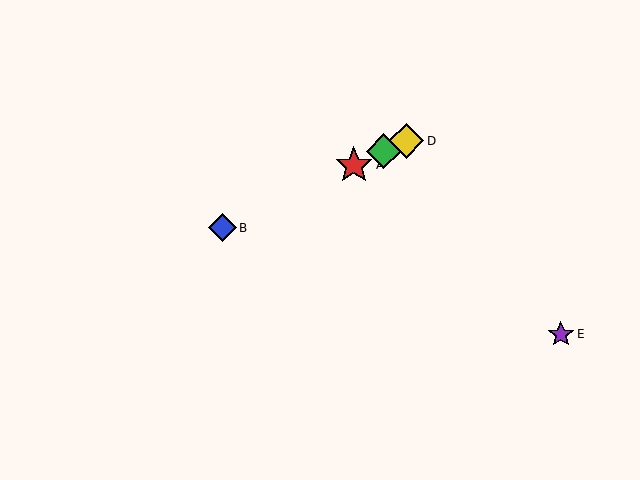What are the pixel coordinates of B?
Object B is at (222, 228).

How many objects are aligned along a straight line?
4 objects (A, B, C, D) are aligned along a straight line.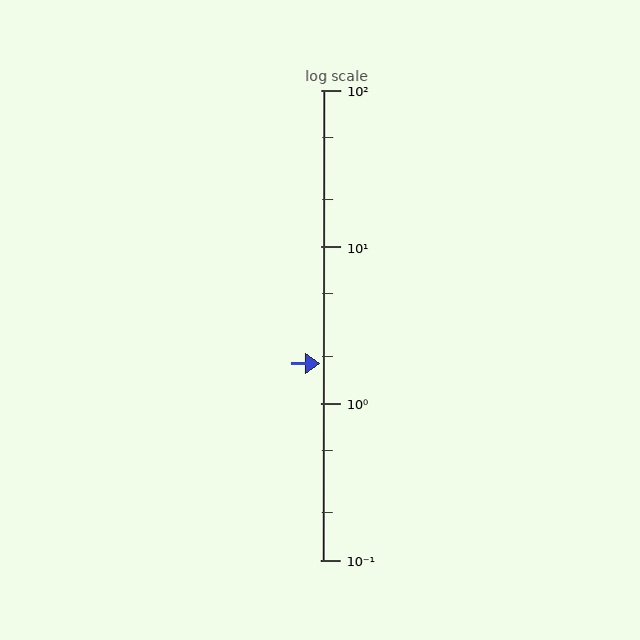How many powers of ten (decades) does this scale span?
The scale spans 3 decades, from 0.1 to 100.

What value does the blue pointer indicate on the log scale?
The pointer indicates approximately 1.8.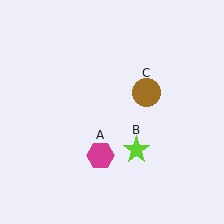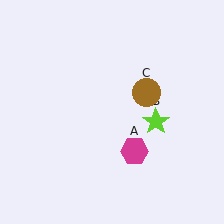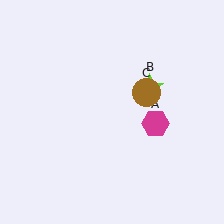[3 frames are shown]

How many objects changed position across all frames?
2 objects changed position: magenta hexagon (object A), lime star (object B).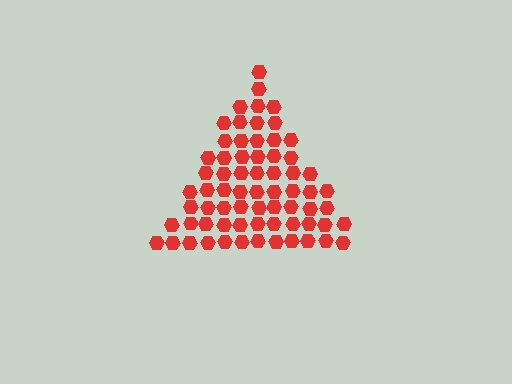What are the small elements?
The small elements are hexagons.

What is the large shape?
The large shape is a triangle.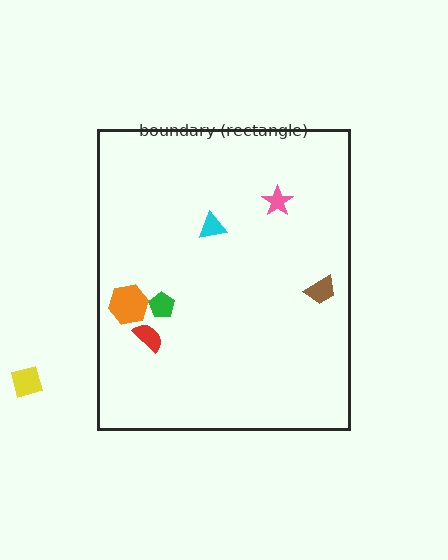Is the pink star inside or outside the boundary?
Inside.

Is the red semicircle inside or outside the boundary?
Inside.